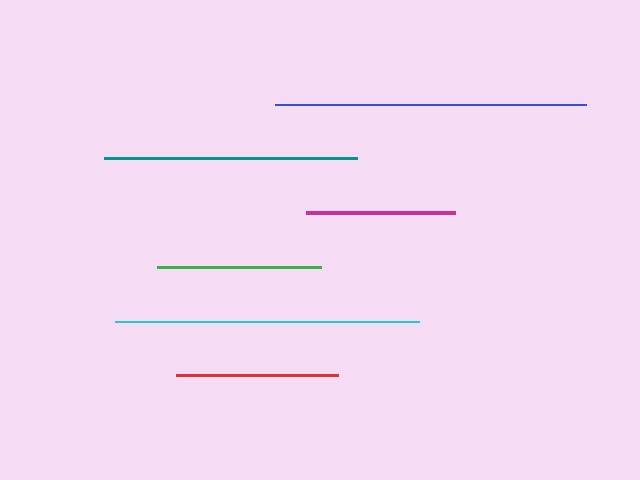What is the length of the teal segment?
The teal segment is approximately 253 pixels long.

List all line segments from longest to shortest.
From longest to shortest: blue, cyan, teal, green, red, magenta.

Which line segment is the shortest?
The magenta line is the shortest at approximately 149 pixels.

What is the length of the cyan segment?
The cyan segment is approximately 304 pixels long.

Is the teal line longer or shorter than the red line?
The teal line is longer than the red line.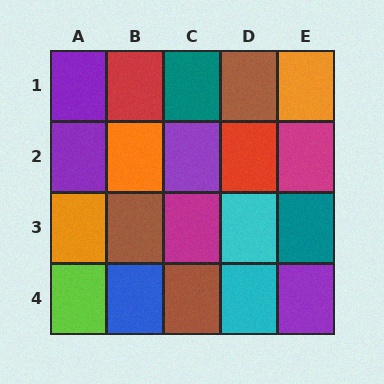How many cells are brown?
3 cells are brown.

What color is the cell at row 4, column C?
Brown.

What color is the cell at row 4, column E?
Purple.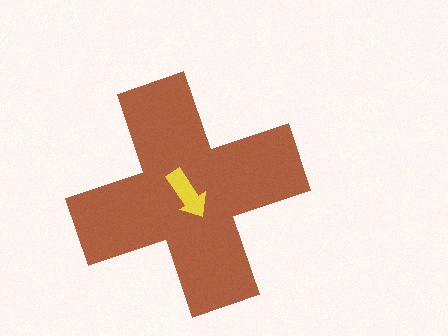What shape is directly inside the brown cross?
The yellow arrow.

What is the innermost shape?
The yellow arrow.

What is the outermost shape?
The brown cross.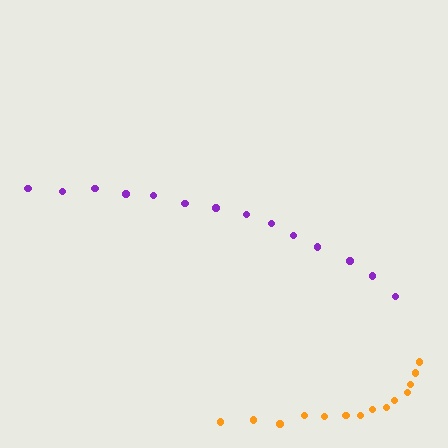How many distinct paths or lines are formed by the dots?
There are 2 distinct paths.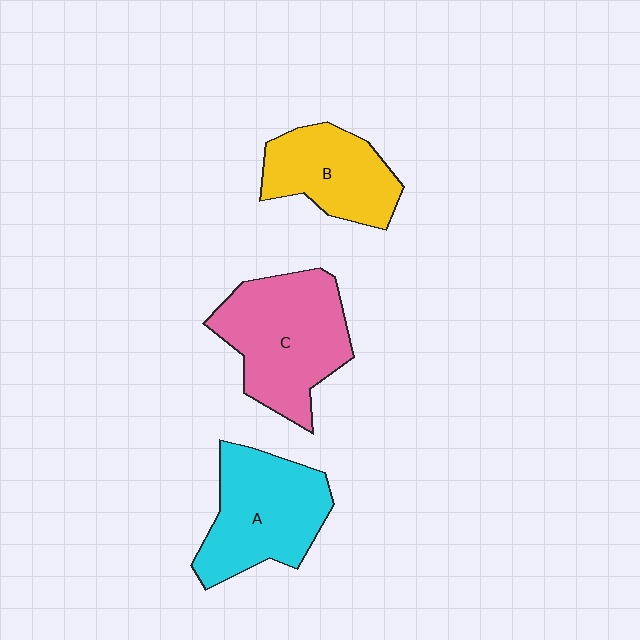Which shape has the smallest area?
Shape B (yellow).